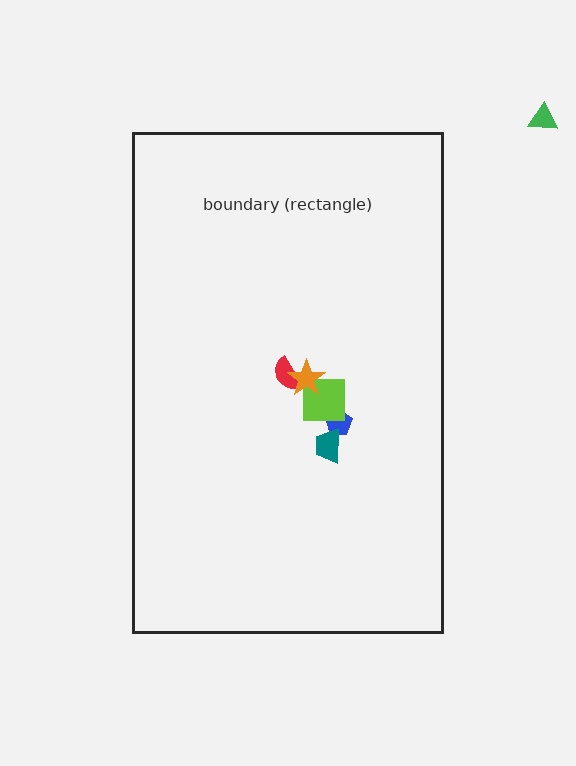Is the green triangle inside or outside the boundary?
Outside.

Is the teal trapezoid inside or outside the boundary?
Inside.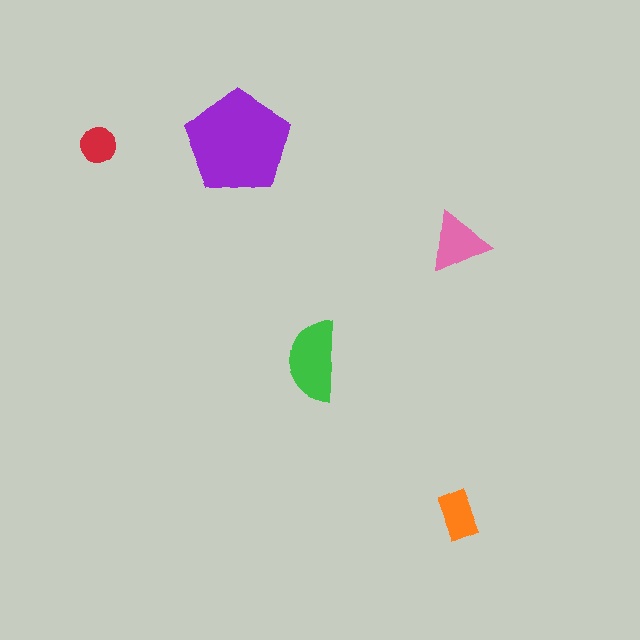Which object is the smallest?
The red circle.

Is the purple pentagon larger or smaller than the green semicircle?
Larger.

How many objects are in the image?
There are 5 objects in the image.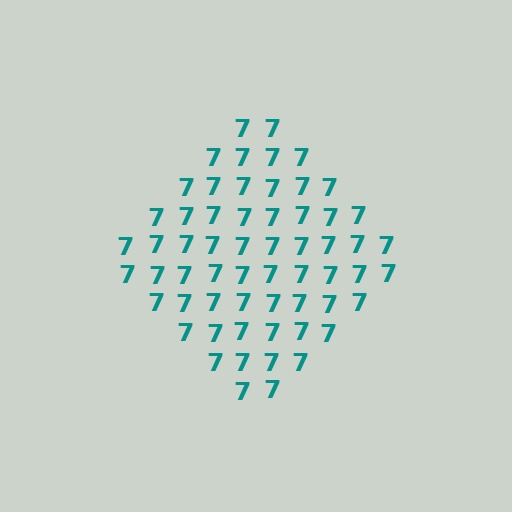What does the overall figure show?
The overall figure shows a diamond.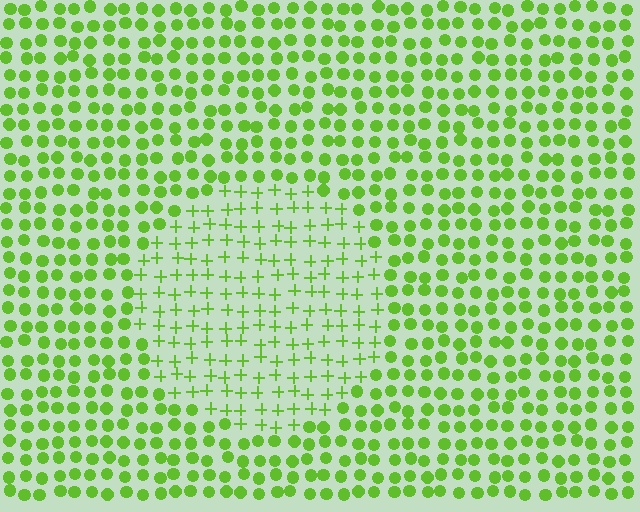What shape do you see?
I see a circle.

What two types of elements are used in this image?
The image uses plus signs inside the circle region and circles outside it.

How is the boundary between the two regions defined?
The boundary is defined by a change in element shape: plus signs inside vs. circles outside. All elements share the same color and spacing.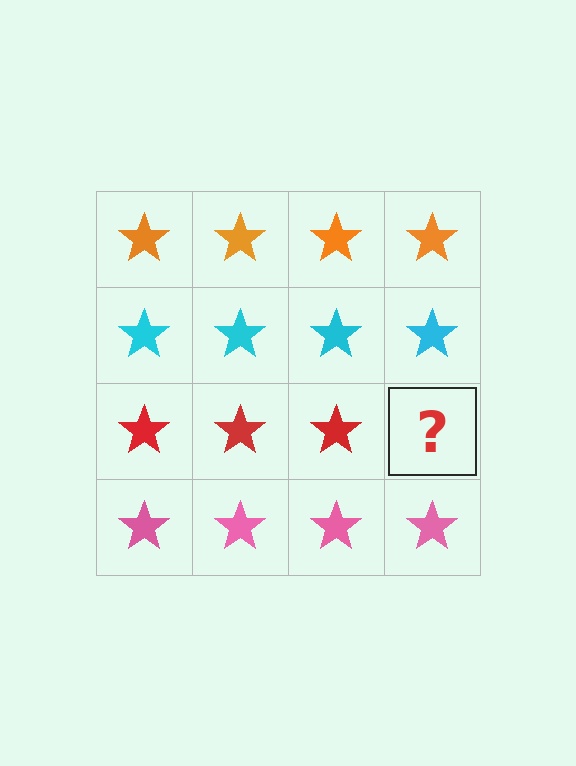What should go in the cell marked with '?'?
The missing cell should contain a red star.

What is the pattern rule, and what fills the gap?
The rule is that each row has a consistent color. The gap should be filled with a red star.